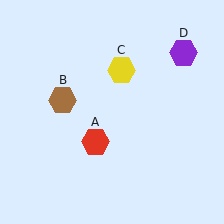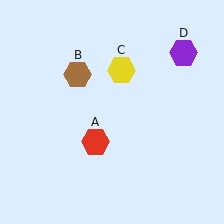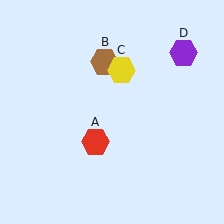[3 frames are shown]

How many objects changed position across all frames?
1 object changed position: brown hexagon (object B).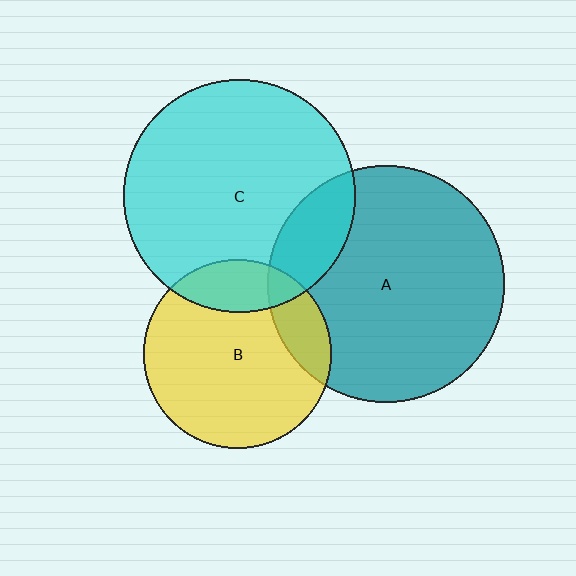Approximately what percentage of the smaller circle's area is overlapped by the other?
Approximately 20%.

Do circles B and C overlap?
Yes.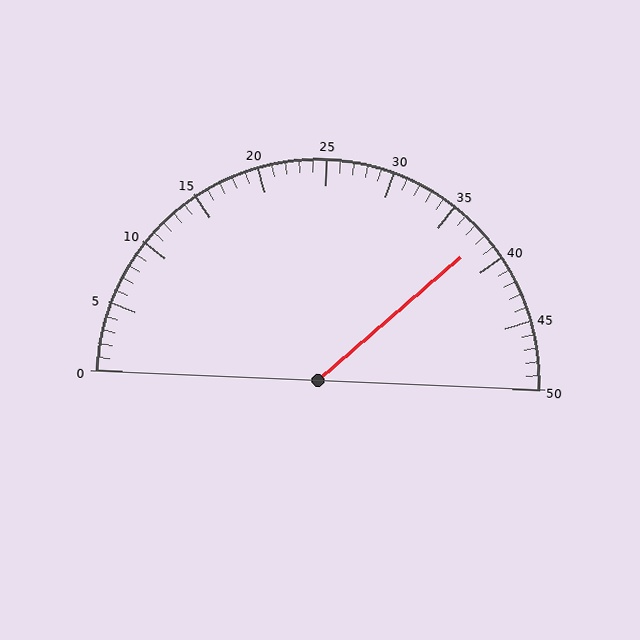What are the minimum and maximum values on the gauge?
The gauge ranges from 0 to 50.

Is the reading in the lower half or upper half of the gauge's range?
The reading is in the upper half of the range (0 to 50).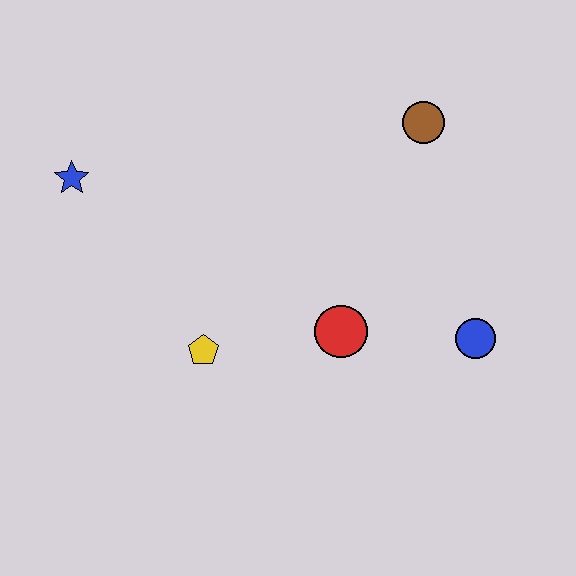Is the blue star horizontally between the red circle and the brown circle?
No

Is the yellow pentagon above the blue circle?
No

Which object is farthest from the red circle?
The blue star is farthest from the red circle.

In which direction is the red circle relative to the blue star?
The red circle is to the right of the blue star.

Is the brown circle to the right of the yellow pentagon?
Yes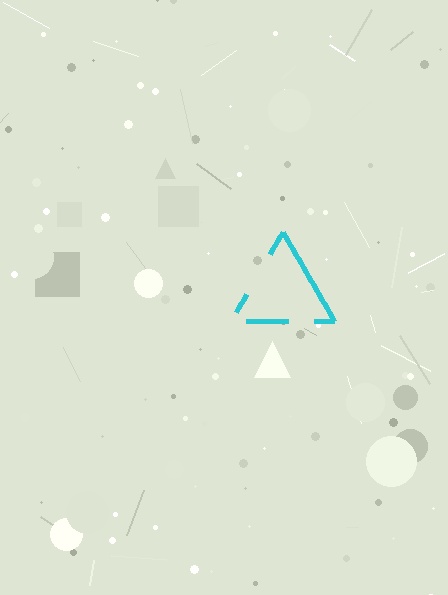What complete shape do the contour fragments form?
The contour fragments form a triangle.